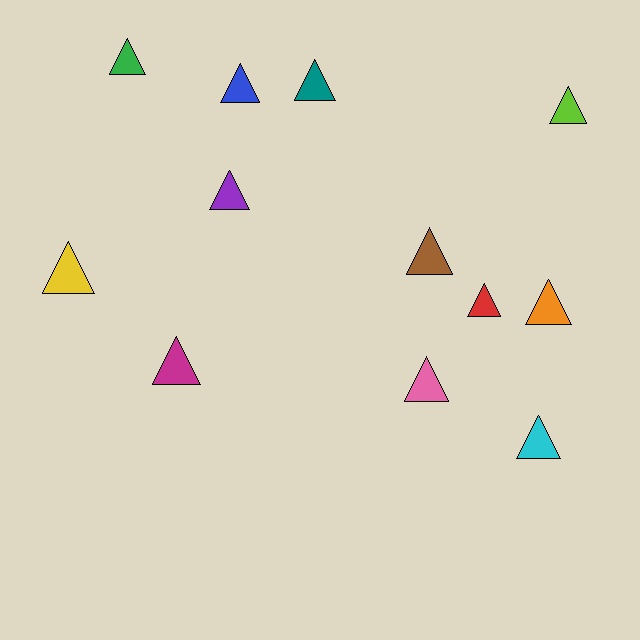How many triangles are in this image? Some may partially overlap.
There are 12 triangles.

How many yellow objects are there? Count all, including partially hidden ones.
There is 1 yellow object.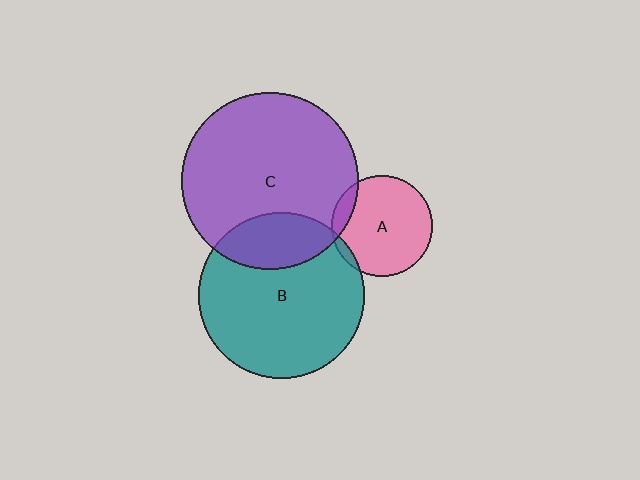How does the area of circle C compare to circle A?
Approximately 3.1 times.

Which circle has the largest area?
Circle C (purple).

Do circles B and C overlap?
Yes.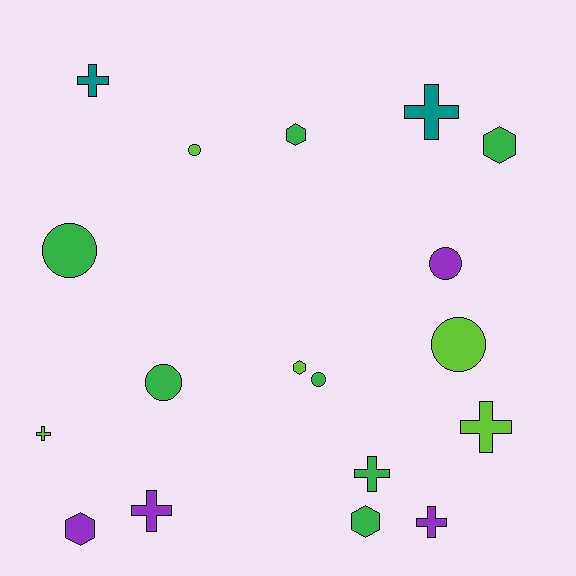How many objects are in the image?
There are 18 objects.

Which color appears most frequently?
Green, with 7 objects.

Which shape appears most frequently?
Cross, with 7 objects.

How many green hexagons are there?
There are 3 green hexagons.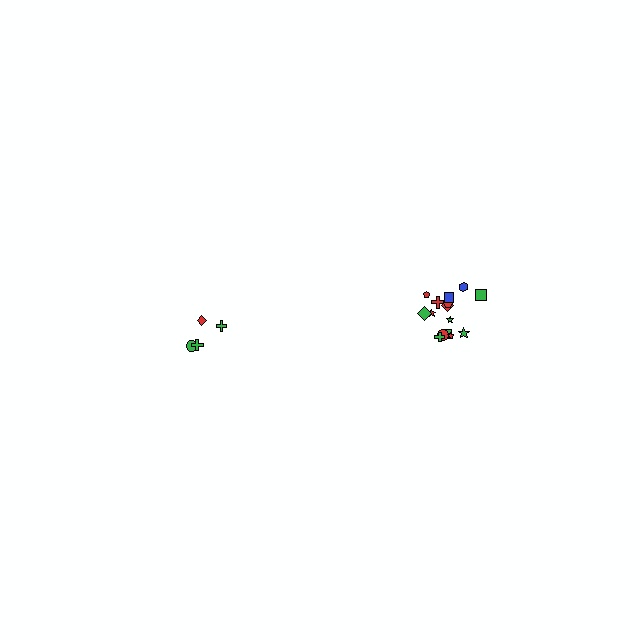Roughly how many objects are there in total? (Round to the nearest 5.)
Roughly 20 objects in total.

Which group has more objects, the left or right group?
The right group.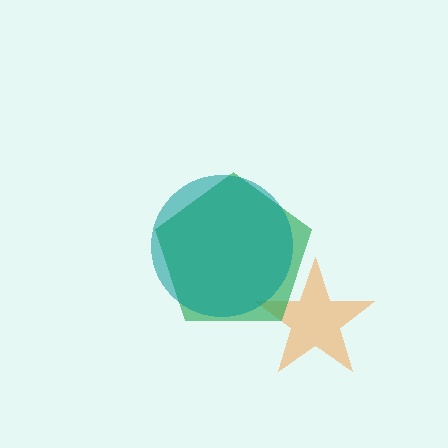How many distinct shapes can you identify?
There are 3 distinct shapes: an orange star, a green pentagon, a teal circle.